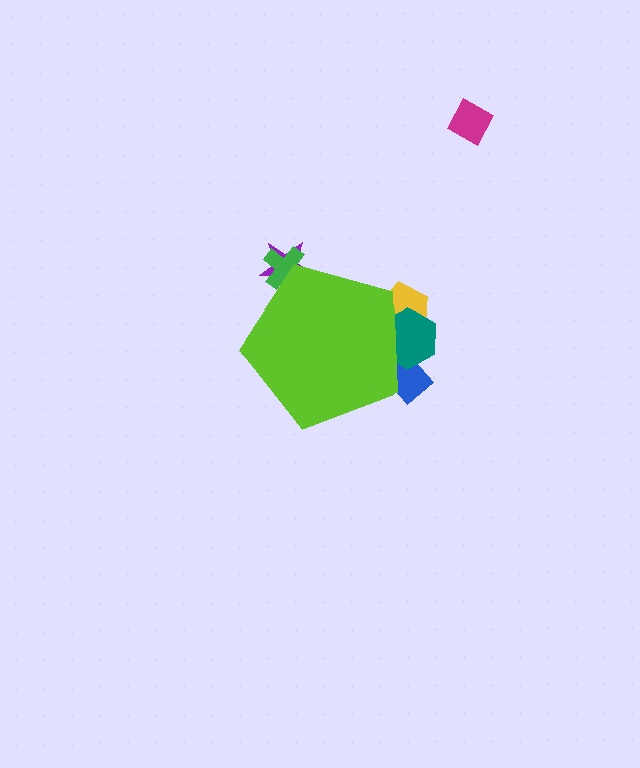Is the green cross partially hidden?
Yes, the green cross is partially hidden behind the lime pentagon.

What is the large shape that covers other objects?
A lime pentagon.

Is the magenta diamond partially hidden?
No, the magenta diamond is fully visible.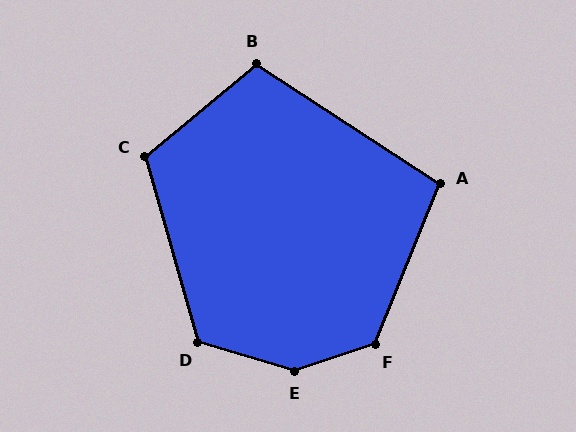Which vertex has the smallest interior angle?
A, at approximately 101 degrees.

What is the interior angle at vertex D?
Approximately 123 degrees (obtuse).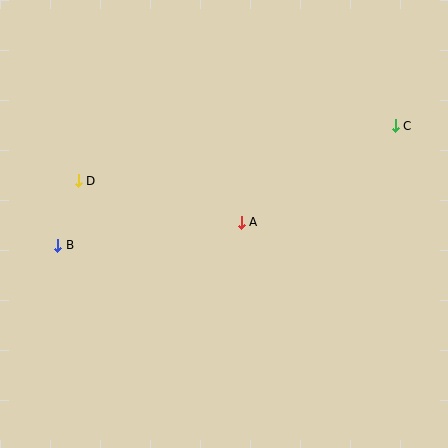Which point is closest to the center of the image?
Point A at (241, 222) is closest to the center.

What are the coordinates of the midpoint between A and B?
The midpoint between A and B is at (149, 234).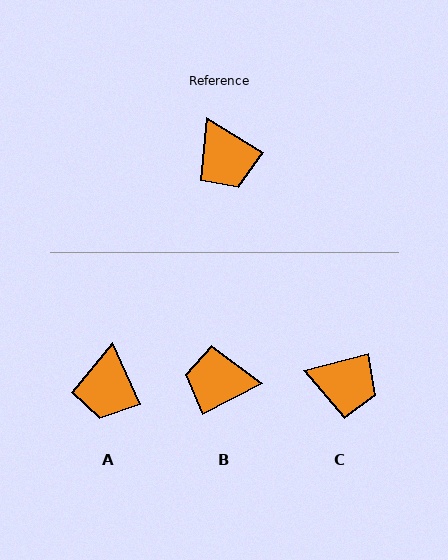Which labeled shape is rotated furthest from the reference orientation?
B, about 122 degrees away.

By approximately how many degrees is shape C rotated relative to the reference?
Approximately 45 degrees counter-clockwise.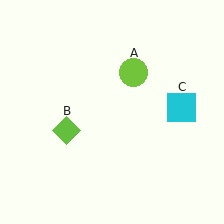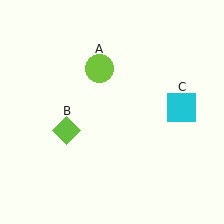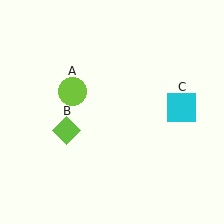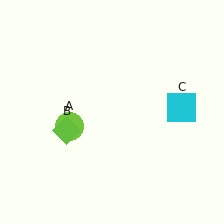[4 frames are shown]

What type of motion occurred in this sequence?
The lime circle (object A) rotated counterclockwise around the center of the scene.